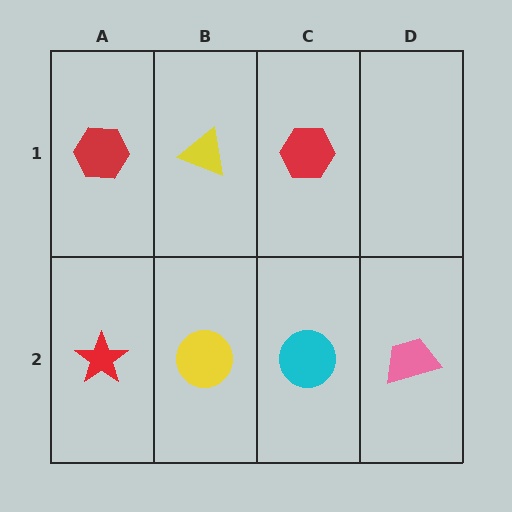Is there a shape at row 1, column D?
No, that cell is empty.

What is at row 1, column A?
A red hexagon.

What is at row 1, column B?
A yellow triangle.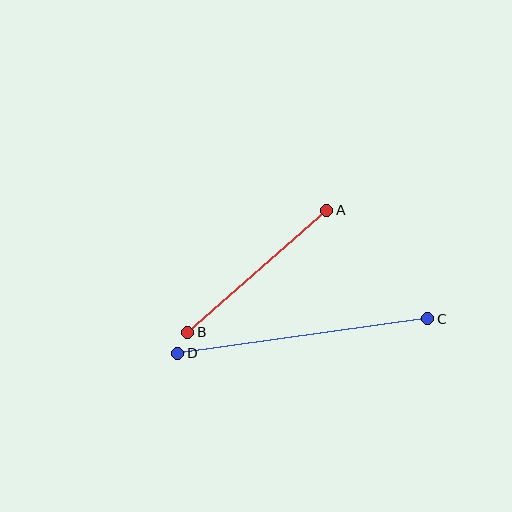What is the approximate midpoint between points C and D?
The midpoint is at approximately (303, 336) pixels.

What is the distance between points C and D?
The distance is approximately 252 pixels.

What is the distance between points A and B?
The distance is approximately 185 pixels.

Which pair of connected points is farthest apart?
Points C and D are farthest apart.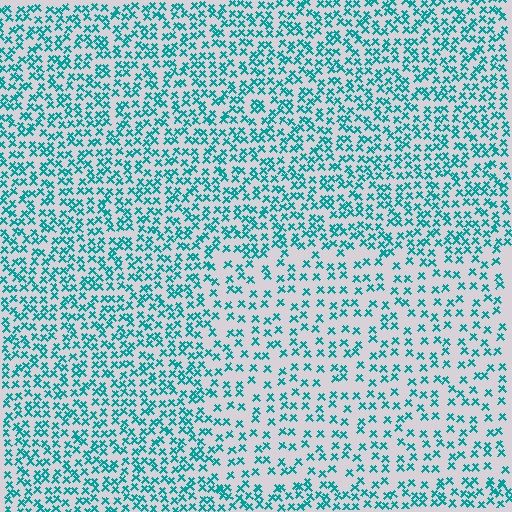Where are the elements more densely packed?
The elements are more densely packed outside the rectangle boundary.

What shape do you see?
I see a rectangle.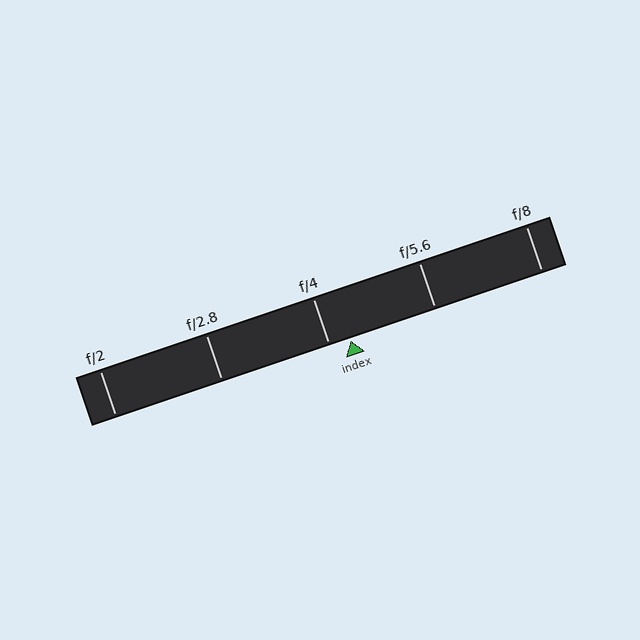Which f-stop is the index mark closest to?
The index mark is closest to f/4.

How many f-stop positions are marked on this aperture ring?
There are 5 f-stop positions marked.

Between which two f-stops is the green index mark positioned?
The index mark is between f/4 and f/5.6.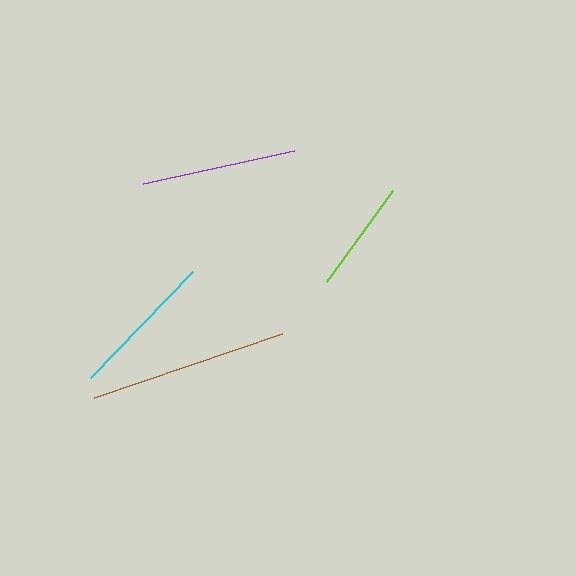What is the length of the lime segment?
The lime segment is approximately 112 pixels long.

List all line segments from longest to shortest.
From longest to shortest: brown, purple, cyan, lime.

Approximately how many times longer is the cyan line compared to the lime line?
The cyan line is approximately 1.3 times the length of the lime line.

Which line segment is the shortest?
The lime line is the shortest at approximately 112 pixels.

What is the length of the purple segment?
The purple segment is approximately 154 pixels long.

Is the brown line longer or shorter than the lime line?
The brown line is longer than the lime line.